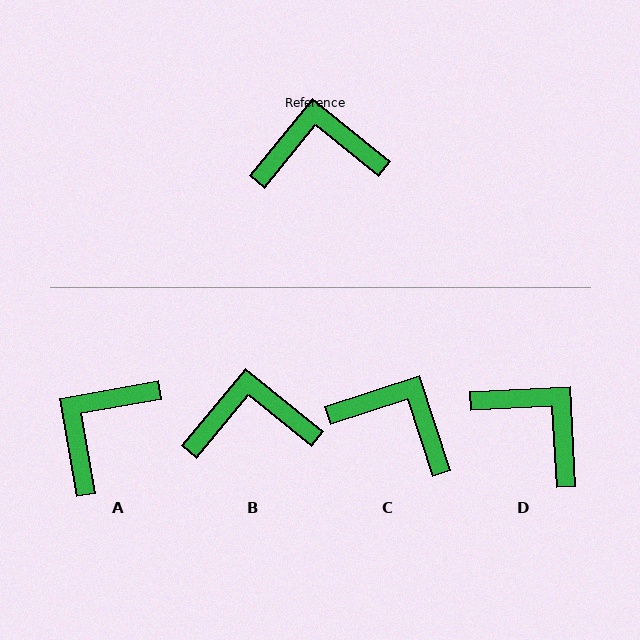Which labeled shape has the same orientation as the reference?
B.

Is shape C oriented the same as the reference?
No, it is off by about 33 degrees.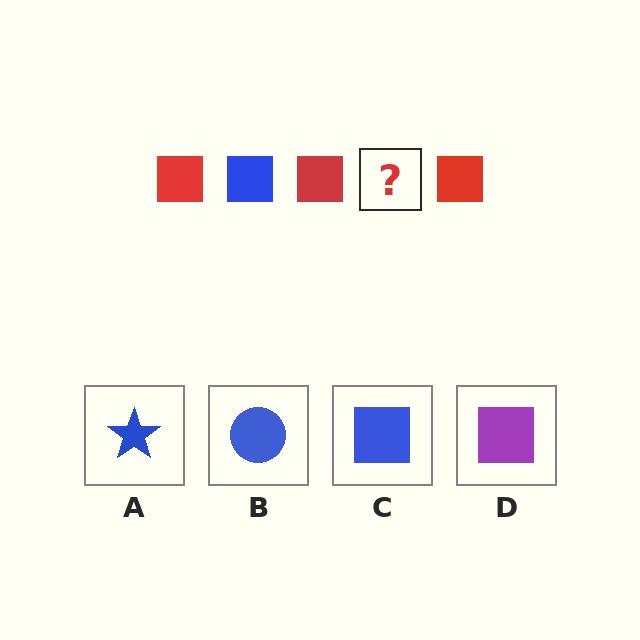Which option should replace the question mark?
Option C.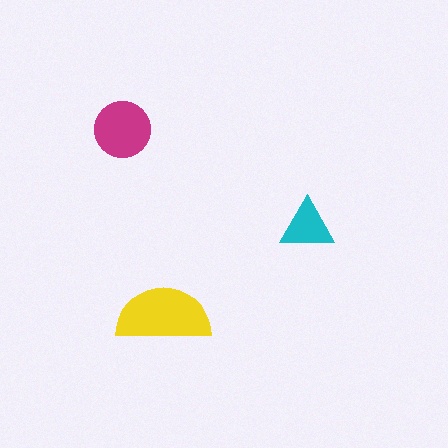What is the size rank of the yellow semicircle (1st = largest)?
1st.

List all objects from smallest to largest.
The cyan triangle, the magenta circle, the yellow semicircle.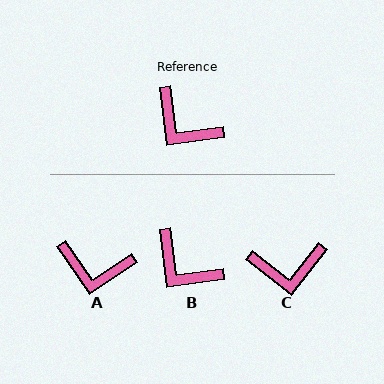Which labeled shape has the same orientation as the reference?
B.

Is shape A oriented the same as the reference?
No, it is off by about 27 degrees.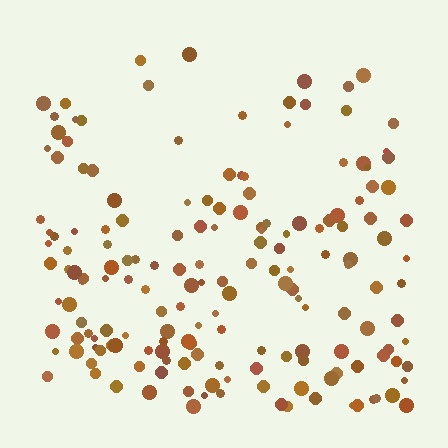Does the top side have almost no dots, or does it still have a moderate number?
Still a moderate number, just noticeably fewer than the bottom.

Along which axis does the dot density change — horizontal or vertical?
Vertical.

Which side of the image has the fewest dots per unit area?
The top.